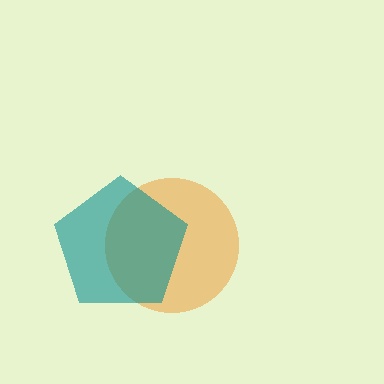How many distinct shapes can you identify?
There are 2 distinct shapes: an orange circle, a teal pentagon.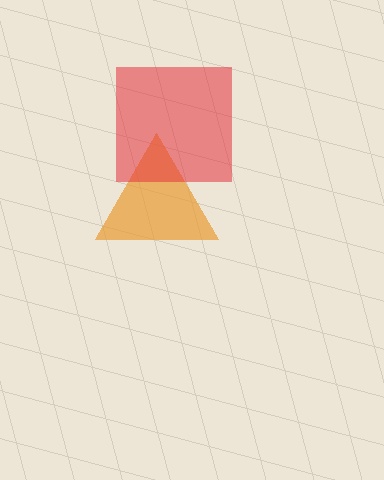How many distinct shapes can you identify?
There are 2 distinct shapes: an orange triangle, a red square.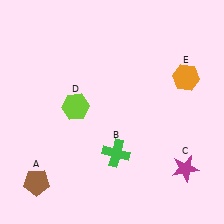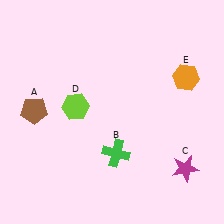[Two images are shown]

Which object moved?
The brown pentagon (A) moved up.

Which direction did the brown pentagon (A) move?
The brown pentagon (A) moved up.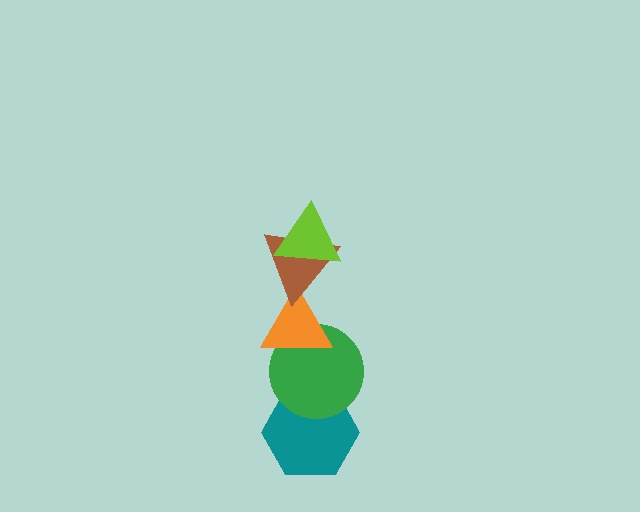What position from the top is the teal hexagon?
The teal hexagon is 5th from the top.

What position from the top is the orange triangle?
The orange triangle is 3rd from the top.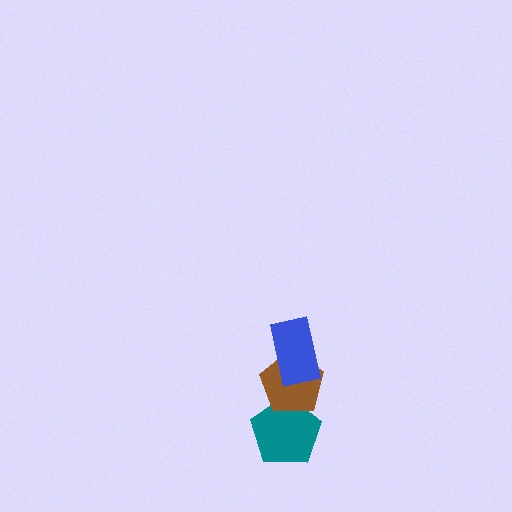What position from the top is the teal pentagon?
The teal pentagon is 3rd from the top.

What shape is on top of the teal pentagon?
The brown pentagon is on top of the teal pentagon.